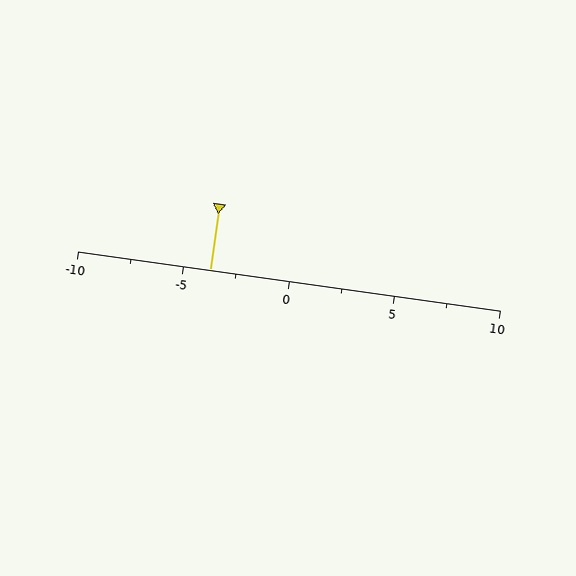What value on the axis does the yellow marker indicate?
The marker indicates approximately -3.8.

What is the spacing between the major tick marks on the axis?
The major ticks are spaced 5 apart.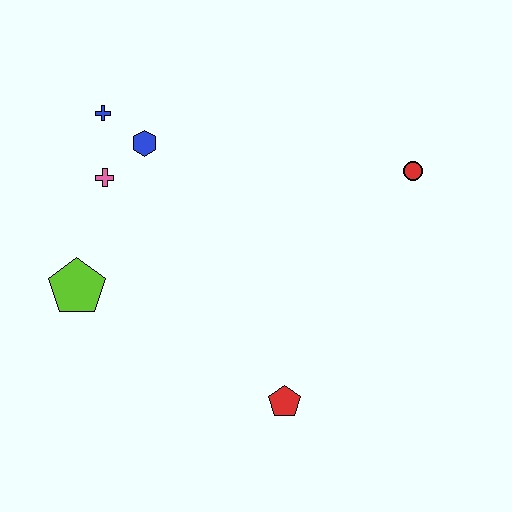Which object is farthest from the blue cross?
The red pentagon is farthest from the blue cross.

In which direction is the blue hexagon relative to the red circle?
The blue hexagon is to the left of the red circle.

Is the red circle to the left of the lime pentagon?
No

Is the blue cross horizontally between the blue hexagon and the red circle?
No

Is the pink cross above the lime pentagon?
Yes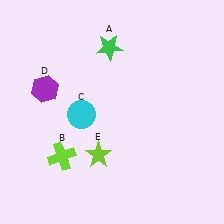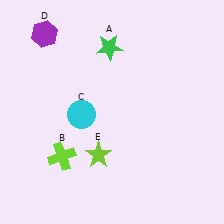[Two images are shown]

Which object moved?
The purple hexagon (D) moved up.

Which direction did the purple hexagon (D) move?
The purple hexagon (D) moved up.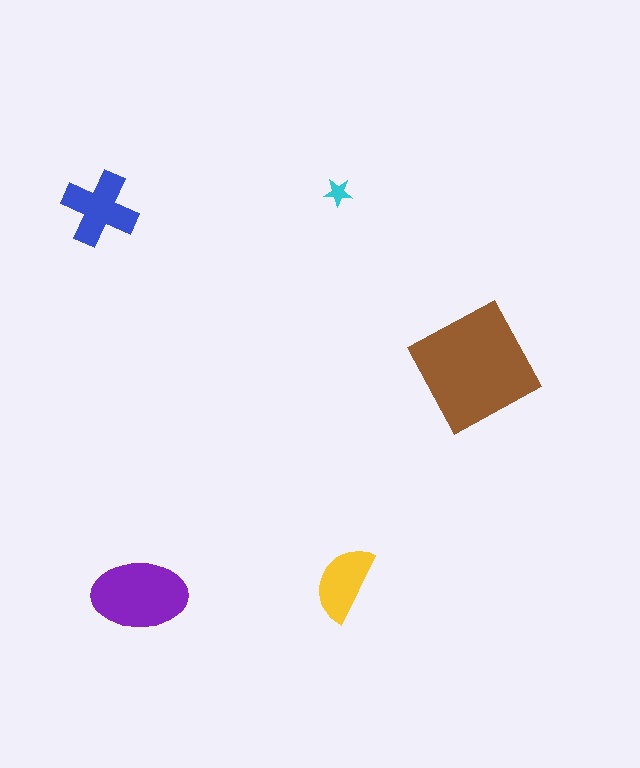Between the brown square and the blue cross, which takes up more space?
The brown square.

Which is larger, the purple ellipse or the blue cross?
The purple ellipse.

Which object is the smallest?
The cyan star.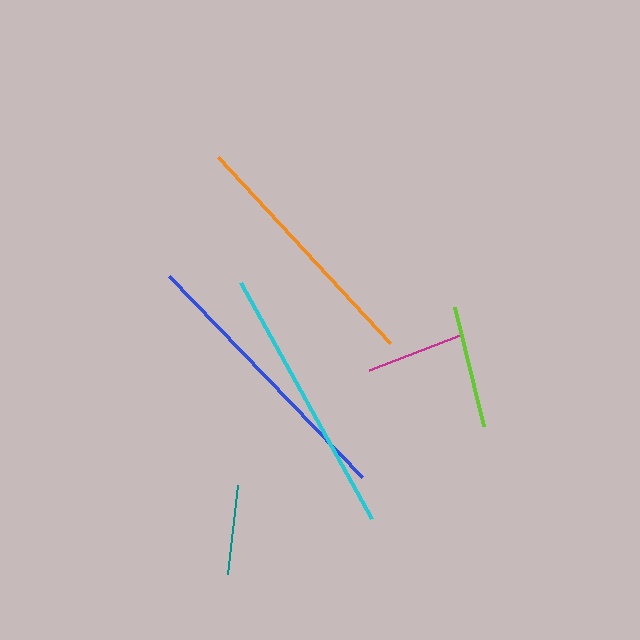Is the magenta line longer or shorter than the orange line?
The orange line is longer than the magenta line.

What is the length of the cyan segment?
The cyan segment is approximately 270 pixels long.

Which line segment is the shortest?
The teal line is the shortest at approximately 90 pixels.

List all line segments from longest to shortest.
From longest to shortest: blue, cyan, orange, lime, magenta, teal.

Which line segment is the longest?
The blue line is the longest at approximately 279 pixels.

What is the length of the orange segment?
The orange segment is approximately 254 pixels long.